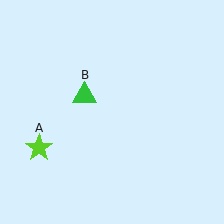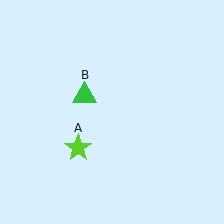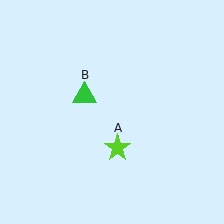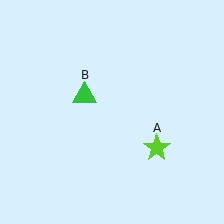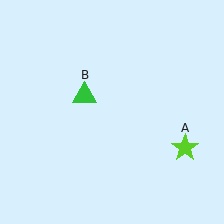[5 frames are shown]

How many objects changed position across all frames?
1 object changed position: lime star (object A).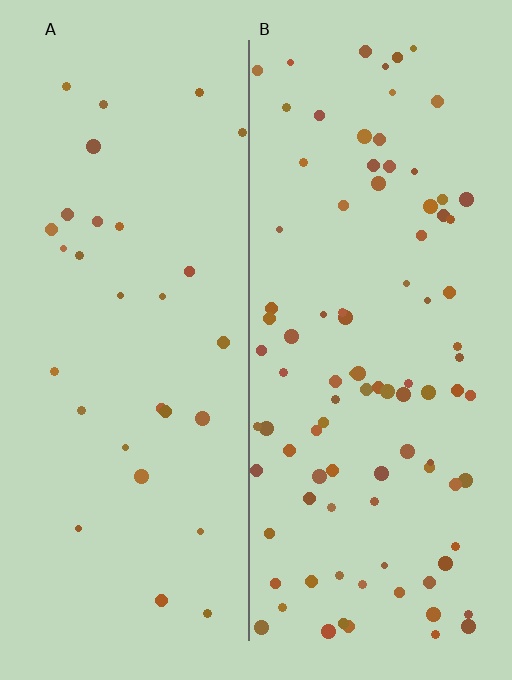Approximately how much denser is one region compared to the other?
Approximately 3.1× — region B over region A.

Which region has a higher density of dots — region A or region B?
B (the right).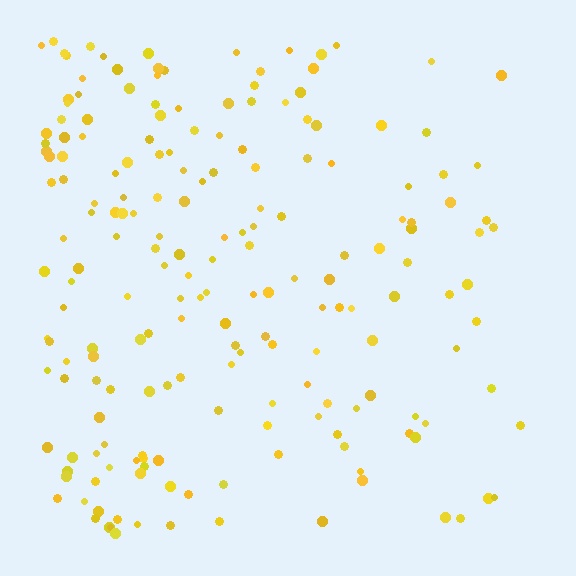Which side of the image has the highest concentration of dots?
The left.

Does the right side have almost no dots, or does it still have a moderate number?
Still a moderate number, just noticeably fewer than the left.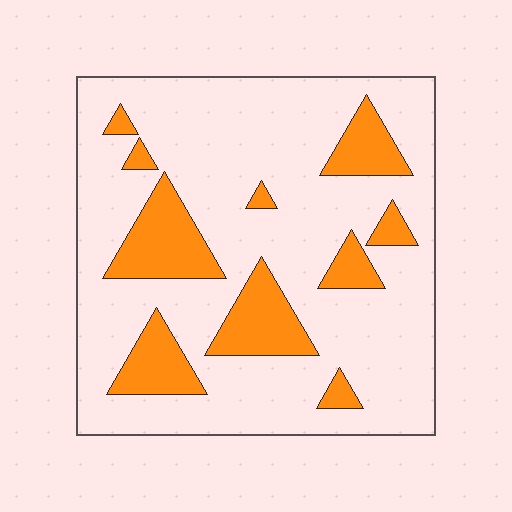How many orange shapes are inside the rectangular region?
10.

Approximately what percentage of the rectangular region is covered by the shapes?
Approximately 20%.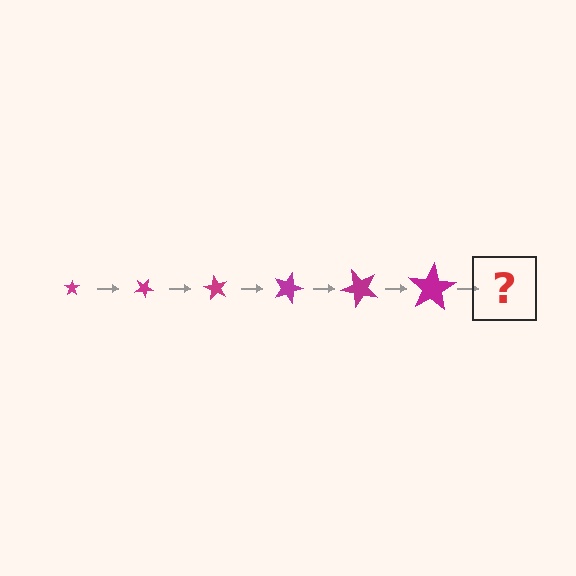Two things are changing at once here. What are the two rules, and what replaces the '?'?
The two rules are that the star grows larger each step and it rotates 30 degrees each step. The '?' should be a star, larger than the previous one and rotated 180 degrees from the start.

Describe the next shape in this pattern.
It should be a star, larger than the previous one and rotated 180 degrees from the start.